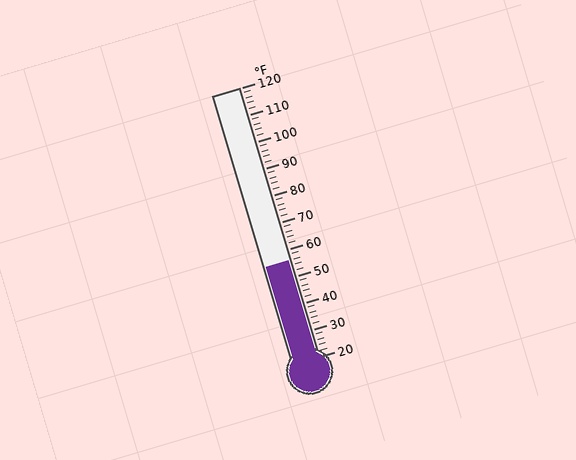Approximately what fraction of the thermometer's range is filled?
The thermometer is filled to approximately 35% of its range.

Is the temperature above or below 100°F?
The temperature is below 100°F.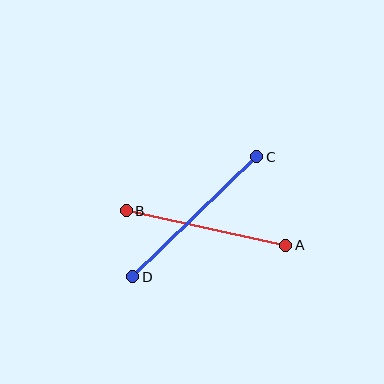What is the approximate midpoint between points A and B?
The midpoint is at approximately (206, 228) pixels.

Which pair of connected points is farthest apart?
Points C and D are farthest apart.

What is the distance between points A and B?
The distance is approximately 163 pixels.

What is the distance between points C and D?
The distance is approximately 173 pixels.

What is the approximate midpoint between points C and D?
The midpoint is at approximately (195, 217) pixels.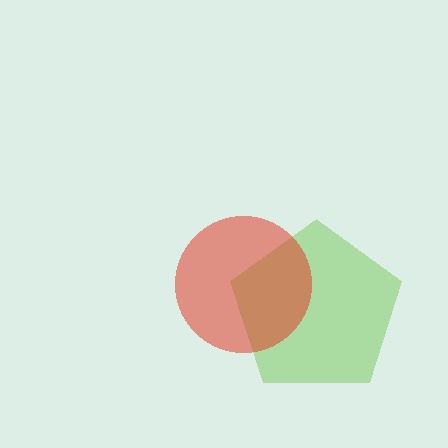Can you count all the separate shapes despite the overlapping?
Yes, there are 2 separate shapes.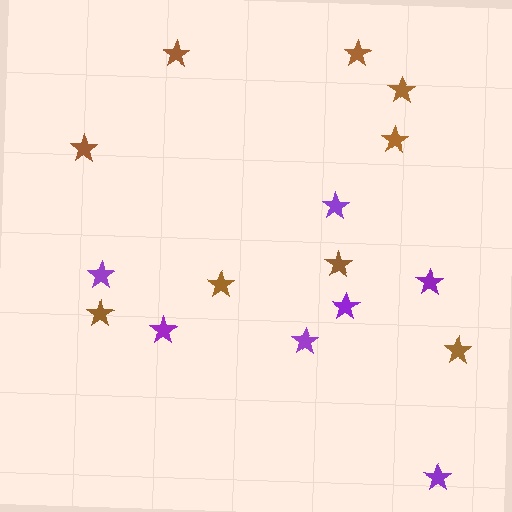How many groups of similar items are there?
There are 2 groups: one group of purple stars (7) and one group of brown stars (9).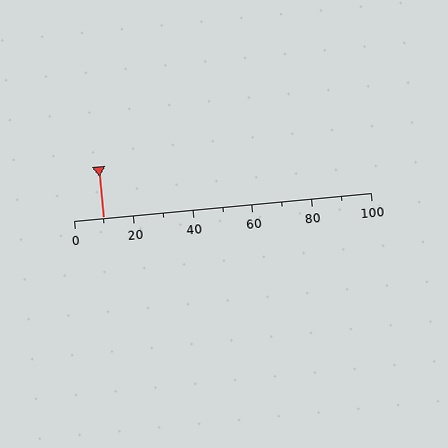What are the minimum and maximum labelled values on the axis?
The axis runs from 0 to 100.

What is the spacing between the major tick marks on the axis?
The major ticks are spaced 20 apart.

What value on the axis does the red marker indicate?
The marker indicates approximately 10.